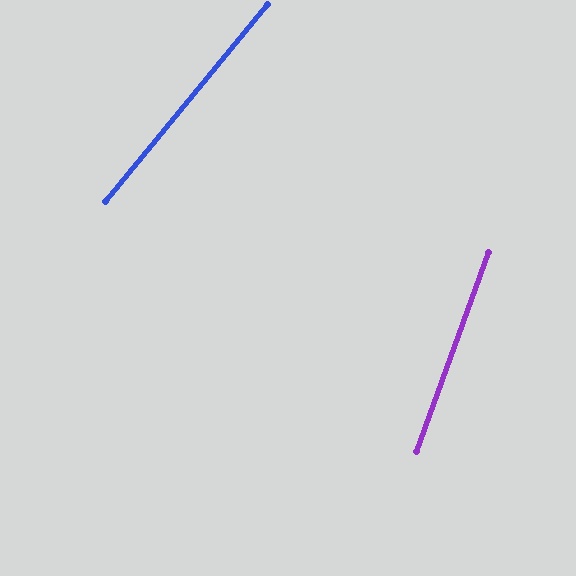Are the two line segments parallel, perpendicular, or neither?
Neither parallel nor perpendicular — they differ by about 20°.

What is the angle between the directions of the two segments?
Approximately 20 degrees.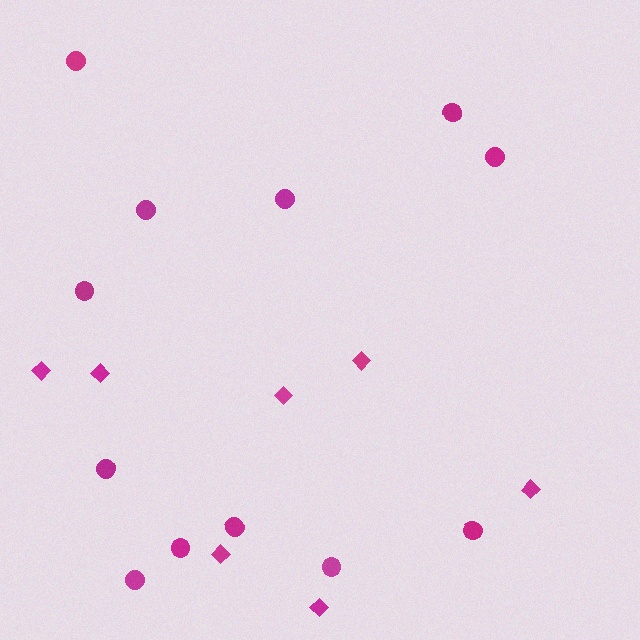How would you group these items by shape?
There are 2 groups: one group of circles (12) and one group of diamonds (7).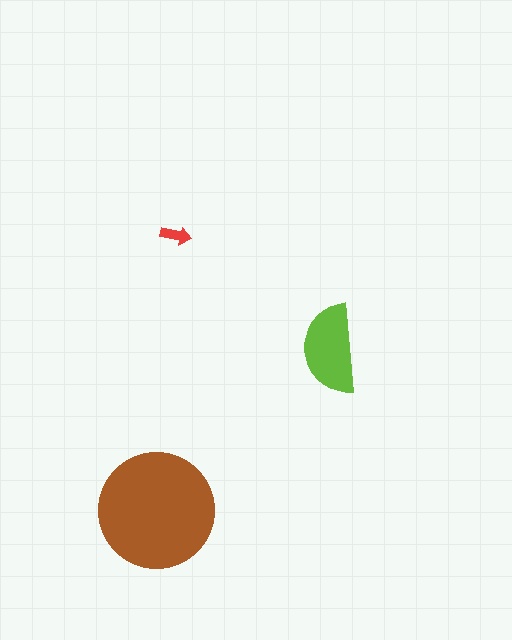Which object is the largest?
The brown circle.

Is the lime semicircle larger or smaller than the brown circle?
Smaller.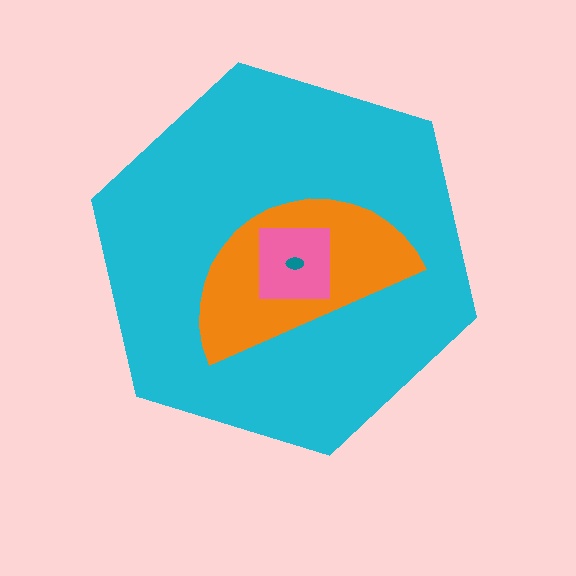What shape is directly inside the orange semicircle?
The pink square.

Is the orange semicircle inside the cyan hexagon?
Yes.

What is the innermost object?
The teal ellipse.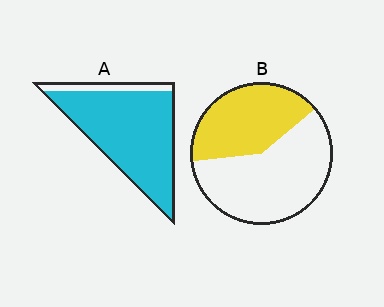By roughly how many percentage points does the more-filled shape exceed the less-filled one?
By roughly 45 percentage points (A over B).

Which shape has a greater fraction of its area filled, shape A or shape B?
Shape A.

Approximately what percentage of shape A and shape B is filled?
A is approximately 90% and B is approximately 40%.